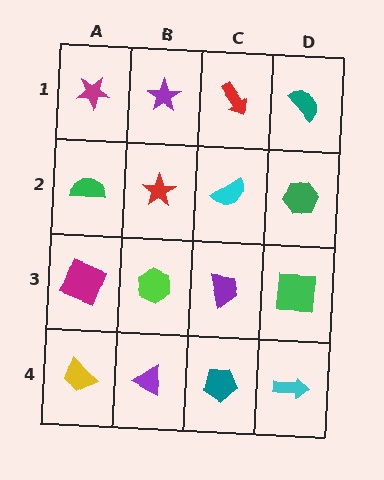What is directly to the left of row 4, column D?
A teal pentagon.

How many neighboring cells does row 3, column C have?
4.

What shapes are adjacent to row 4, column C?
A purple trapezoid (row 3, column C), a purple triangle (row 4, column B), a cyan arrow (row 4, column D).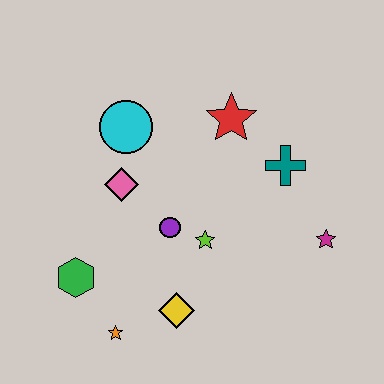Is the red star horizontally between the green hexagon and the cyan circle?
No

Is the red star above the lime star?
Yes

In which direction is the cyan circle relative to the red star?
The cyan circle is to the left of the red star.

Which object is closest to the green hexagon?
The orange star is closest to the green hexagon.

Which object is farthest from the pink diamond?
The magenta star is farthest from the pink diamond.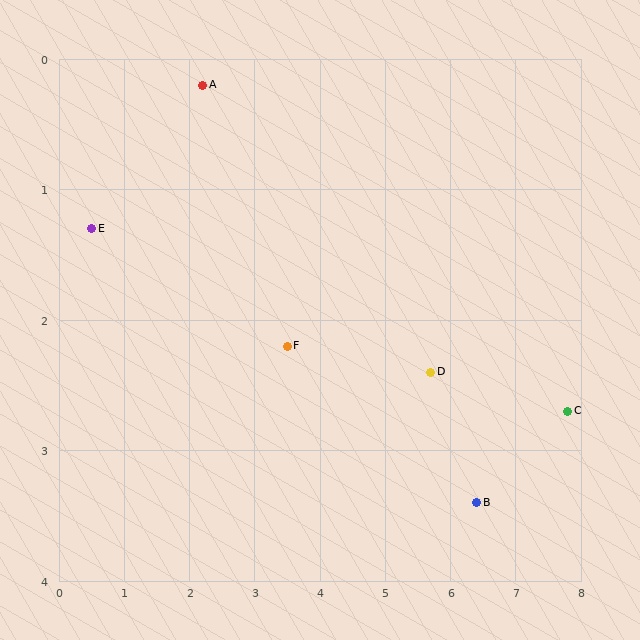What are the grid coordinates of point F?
Point F is at approximately (3.5, 2.2).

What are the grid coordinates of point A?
Point A is at approximately (2.2, 0.2).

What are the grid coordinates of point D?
Point D is at approximately (5.7, 2.4).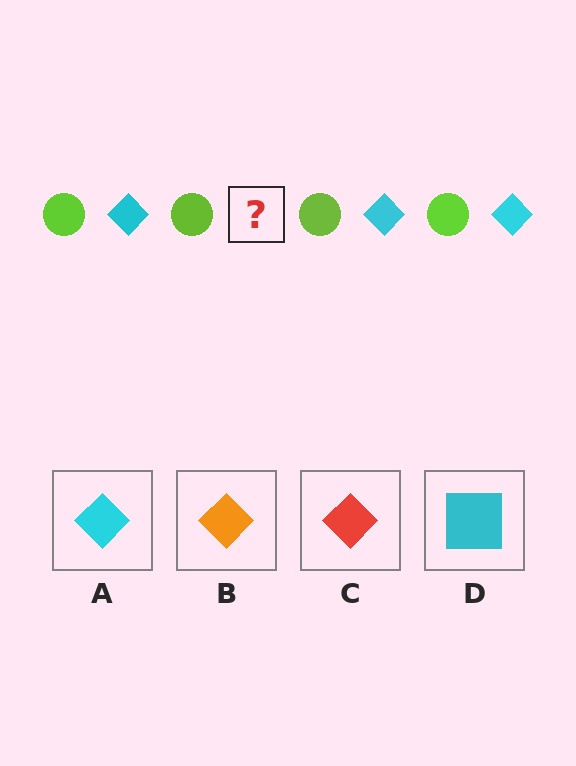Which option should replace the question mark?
Option A.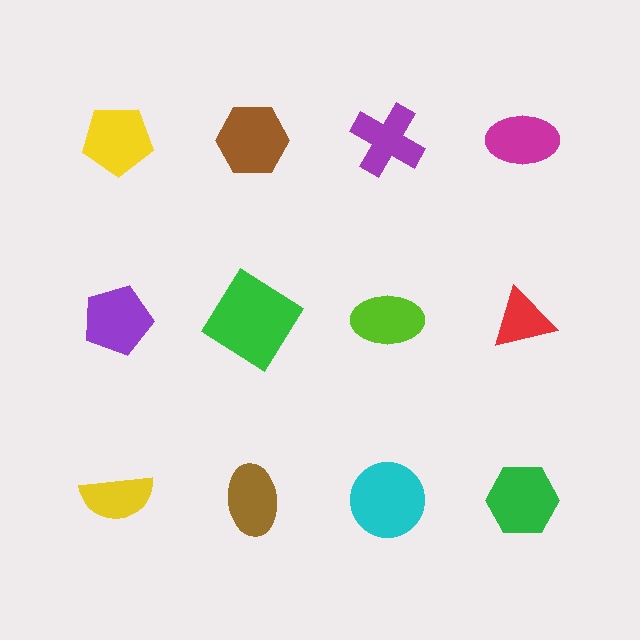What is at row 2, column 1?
A purple pentagon.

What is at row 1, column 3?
A purple cross.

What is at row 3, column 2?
A brown ellipse.